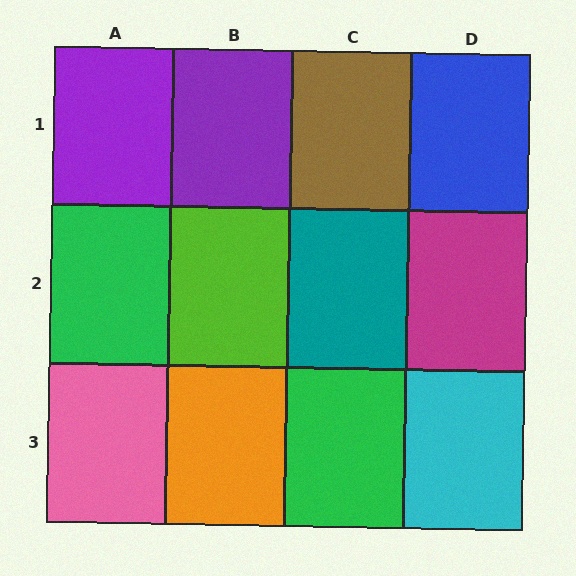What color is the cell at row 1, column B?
Purple.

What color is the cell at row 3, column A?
Pink.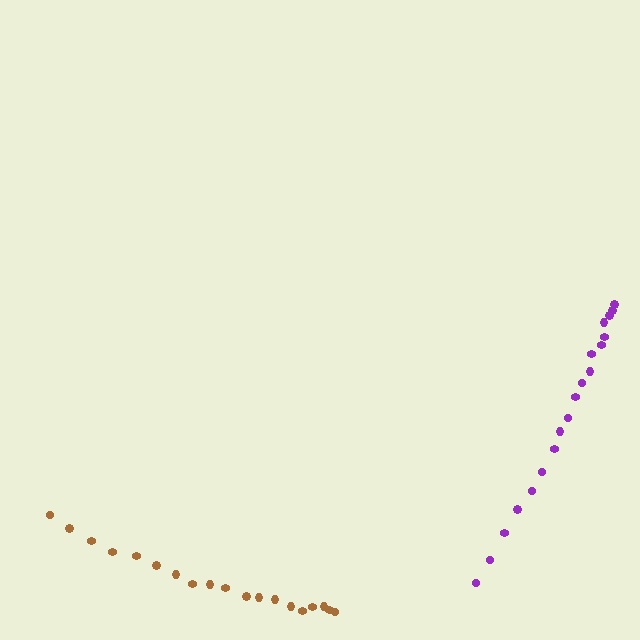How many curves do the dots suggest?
There are 2 distinct paths.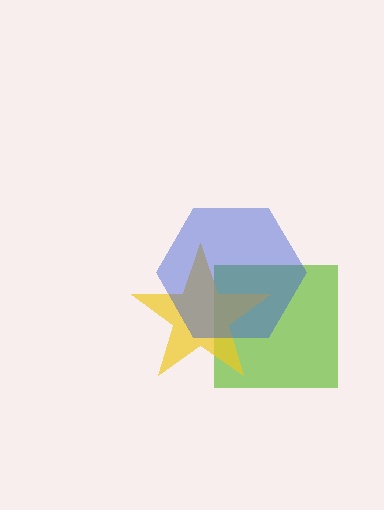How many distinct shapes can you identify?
There are 3 distinct shapes: a lime square, a yellow star, a blue hexagon.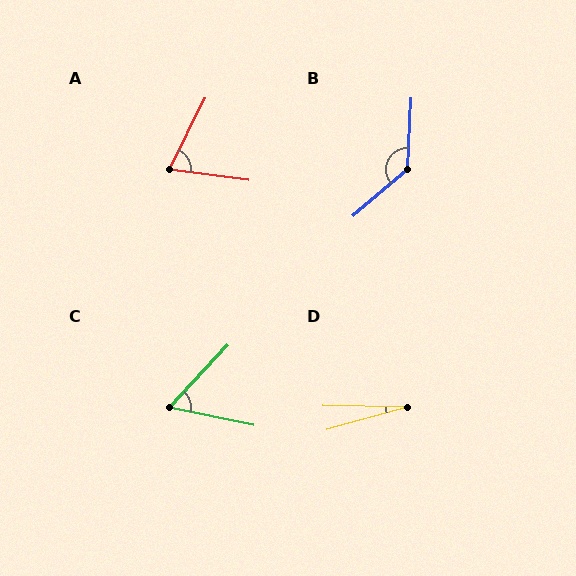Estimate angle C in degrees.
Approximately 59 degrees.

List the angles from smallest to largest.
D (17°), C (59°), A (71°), B (133°).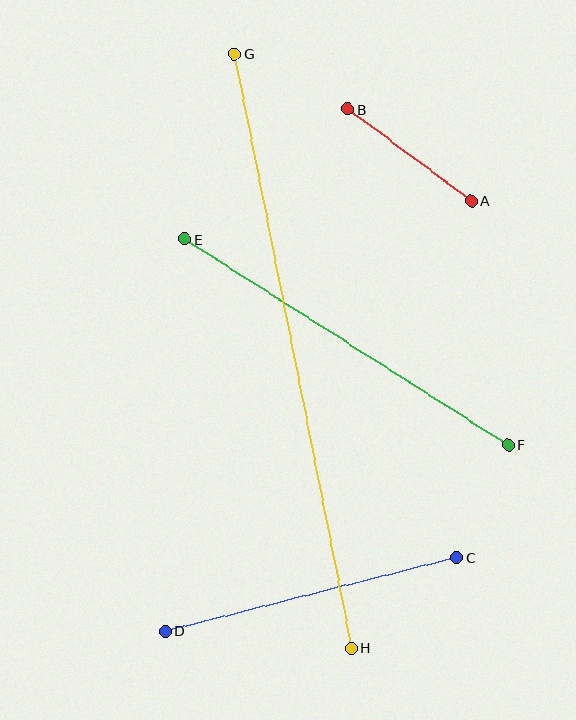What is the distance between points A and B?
The distance is approximately 154 pixels.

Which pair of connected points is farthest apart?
Points G and H are farthest apart.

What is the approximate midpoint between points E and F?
The midpoint is at approximately (346, 342) pixels.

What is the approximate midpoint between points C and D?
The midpoint is at approximately (311, 594) pixels.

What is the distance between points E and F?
The distance is approximately 384 pixels.